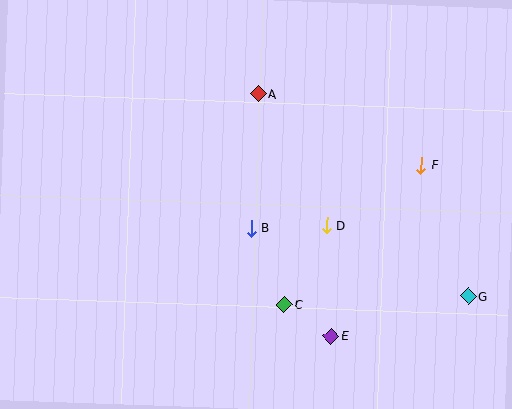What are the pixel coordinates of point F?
Point F is at (421, 165).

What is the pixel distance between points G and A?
The distance between G and A is 292 pixels.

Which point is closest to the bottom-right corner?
Point G is closest to the bottom-right corner.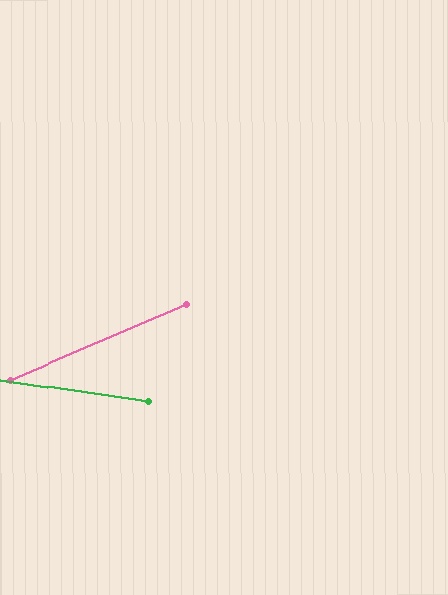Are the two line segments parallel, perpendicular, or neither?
Neither parallel nor perpendicular — they differ by about 31°.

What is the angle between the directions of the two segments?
Approximately 31 degrees.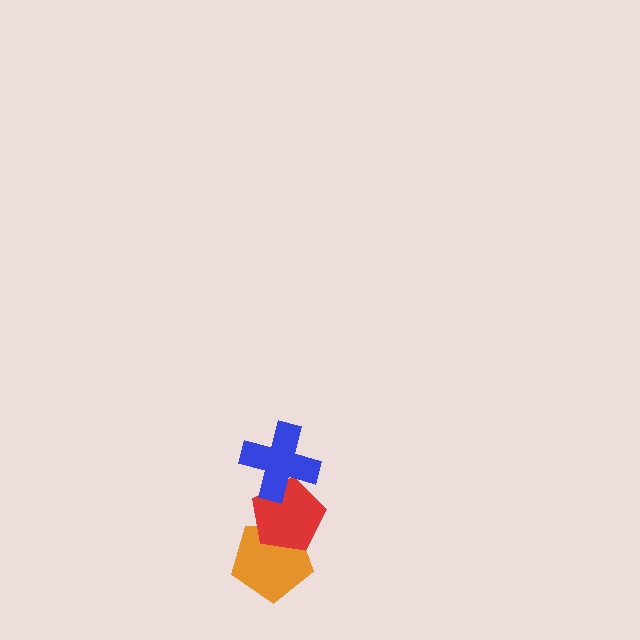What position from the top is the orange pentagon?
The orange pentagon is 3rd from the top.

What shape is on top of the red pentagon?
The blue cross is on top of the red pentagon.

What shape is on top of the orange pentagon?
The red pentagon is on top of the orange pentagon.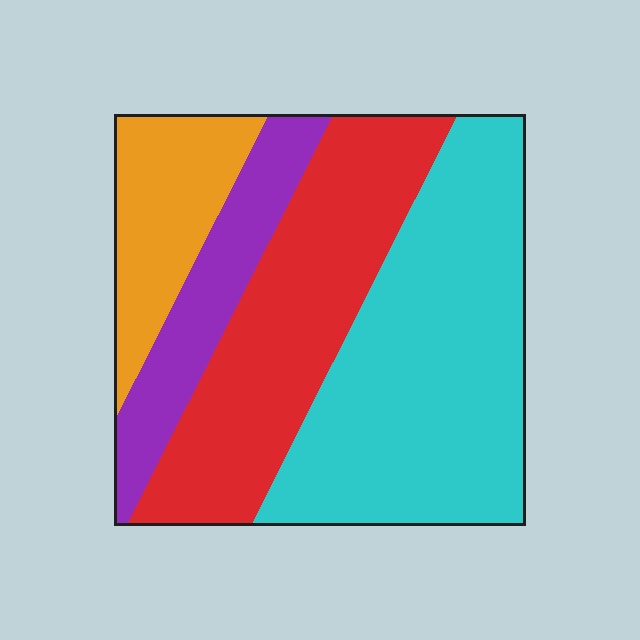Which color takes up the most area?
Cyan, at roughly 40%.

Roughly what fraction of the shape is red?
Red covers around 30% of the shape.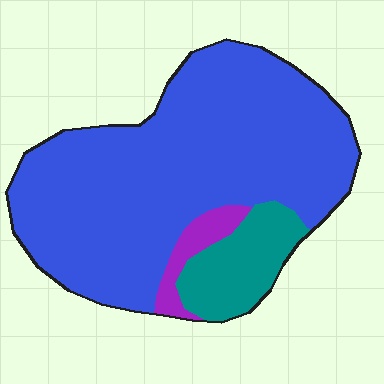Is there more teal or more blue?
Blue.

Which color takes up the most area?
Blue, at roughly 80%.